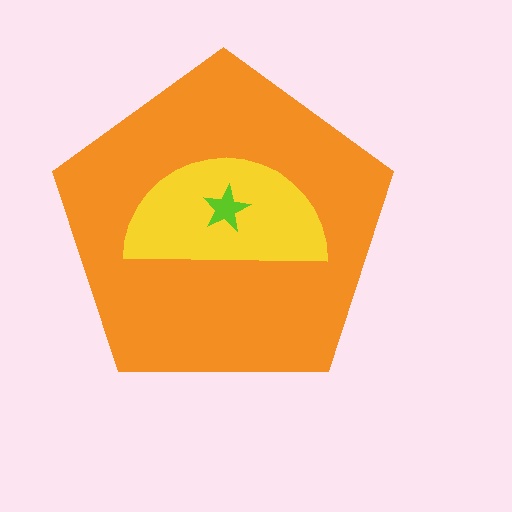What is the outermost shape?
The orange pentagon.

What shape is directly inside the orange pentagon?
The yellow semicircle.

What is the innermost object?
The lime star.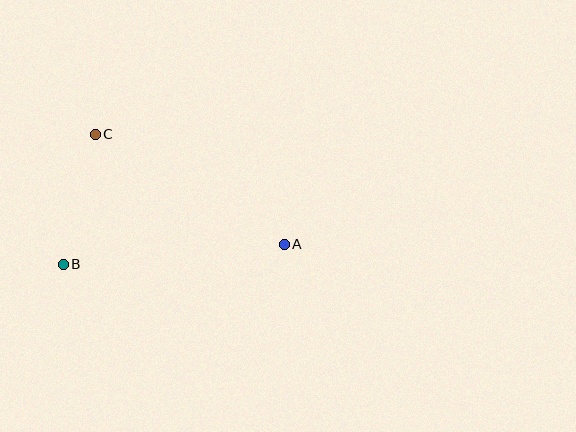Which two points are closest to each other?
Points B and C are closest to each other.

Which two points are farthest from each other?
Points A and B are farthest from each other.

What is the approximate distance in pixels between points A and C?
The distance between A and C is approximately 219 pixels.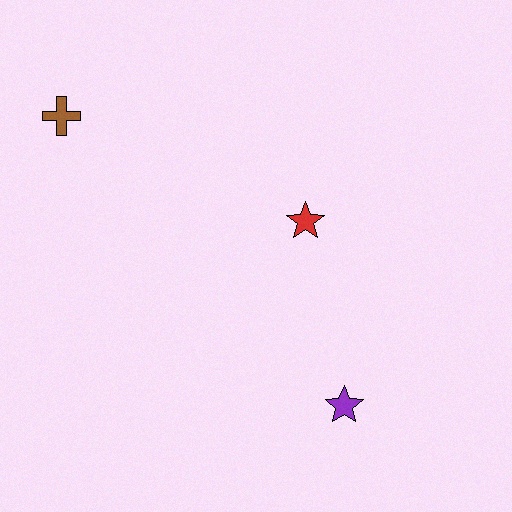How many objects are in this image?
There are 3 objects.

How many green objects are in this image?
There are no green objects.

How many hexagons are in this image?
There are no hexagons.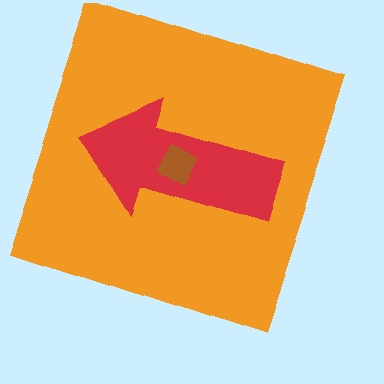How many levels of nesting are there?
3.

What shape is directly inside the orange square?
The red arrow.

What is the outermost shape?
The orange square.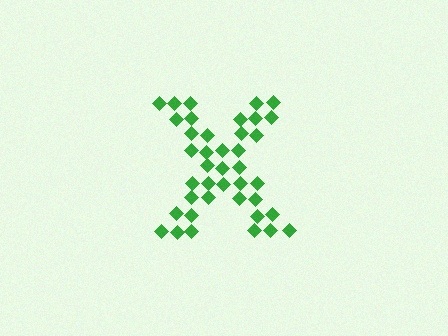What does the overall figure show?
The overall figure shows the letter X.